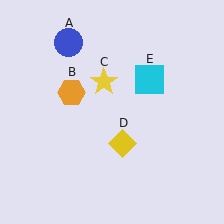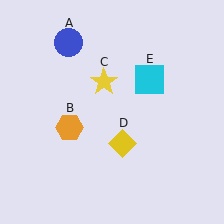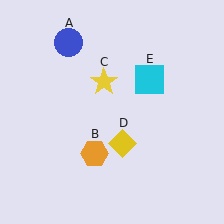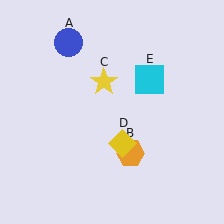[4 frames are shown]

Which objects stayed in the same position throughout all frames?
Blue circle (object A) and yellow star (object C) and yellow diamond (object D) and cyan square (object E) remained stationary.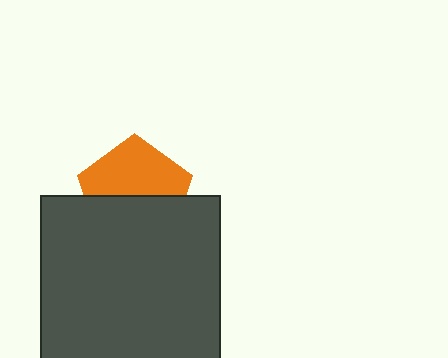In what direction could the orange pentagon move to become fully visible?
The orange pentagon could move up. That would shift it out from behind the dark gray square entirely.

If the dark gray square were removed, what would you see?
You would see the complete orange pentagon.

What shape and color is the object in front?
The object in front is a dark gray square.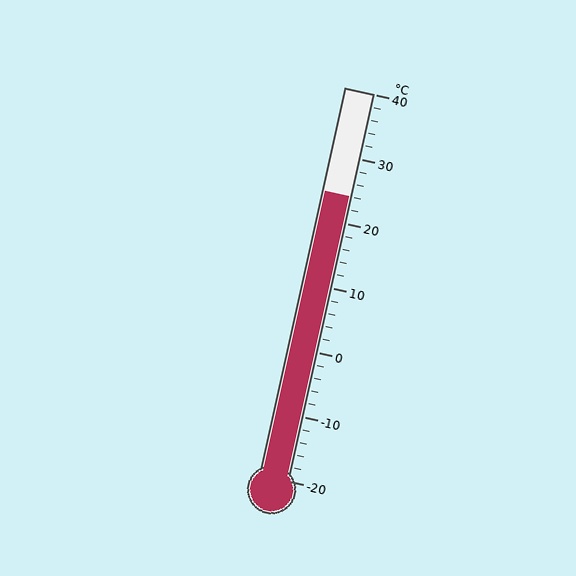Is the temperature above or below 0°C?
The temperature is above 0°C.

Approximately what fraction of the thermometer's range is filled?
The thermometer is filled to approximately 75% of its range.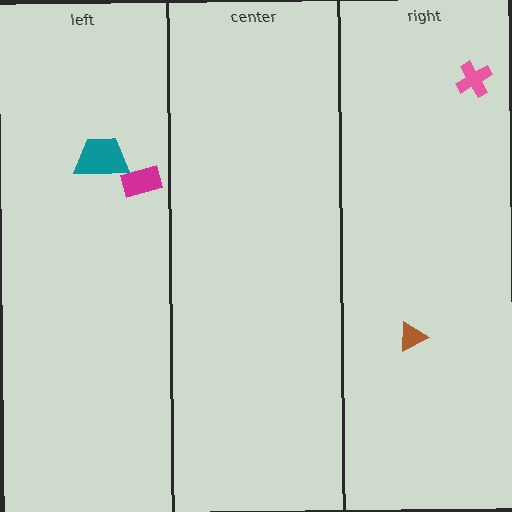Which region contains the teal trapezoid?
The left region.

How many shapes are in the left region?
2.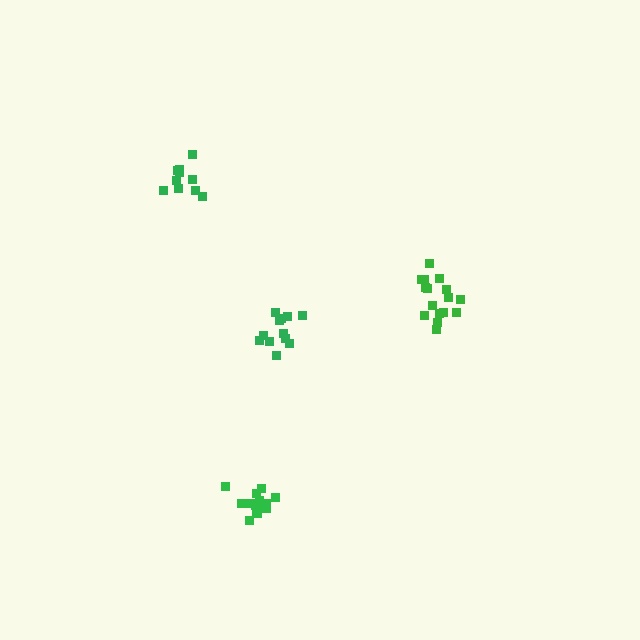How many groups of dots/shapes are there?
There are 4 groups.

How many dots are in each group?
Group 1: 10 dots, Group 2: 12 dots, Group 3: 16 dots, Group 4: 16 dots (54 total).